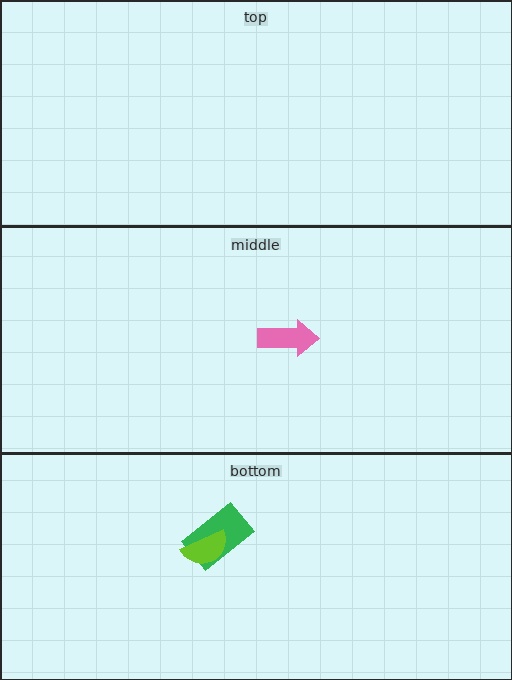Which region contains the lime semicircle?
The bottom region.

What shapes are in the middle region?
The pink arrow.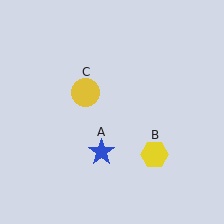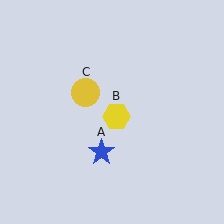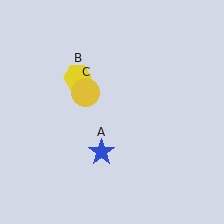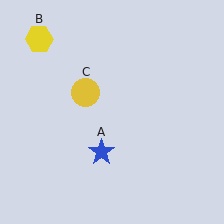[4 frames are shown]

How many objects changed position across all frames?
1 object changed position: yellow hexagon (object B).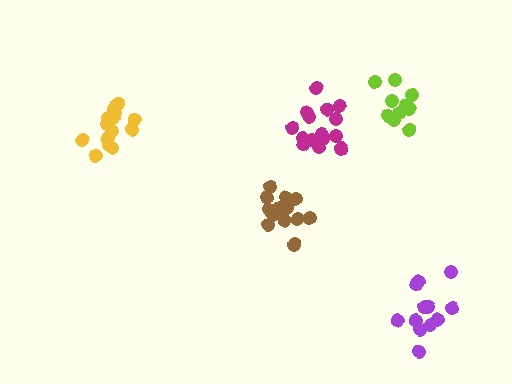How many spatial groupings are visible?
There are 5 spatial groupings.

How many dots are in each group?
Group 1: 14 dots, Group 2: 13 dots, Group 3: 11 dots, Group 4: 15 dots, Group 5: 12 dots (65 total).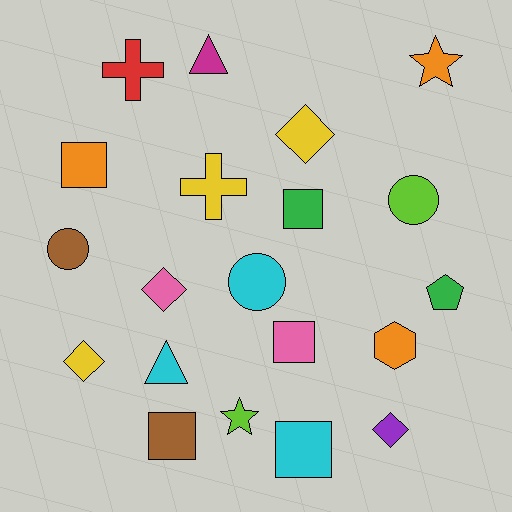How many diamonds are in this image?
There are 4 diamonds.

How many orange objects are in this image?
There are 3 orange objects.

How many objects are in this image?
There are 20 objects.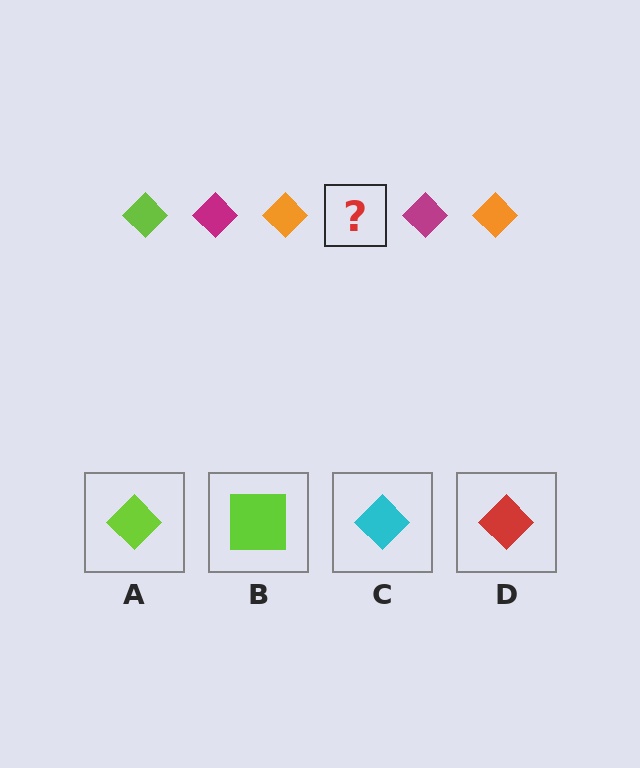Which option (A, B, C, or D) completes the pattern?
A.